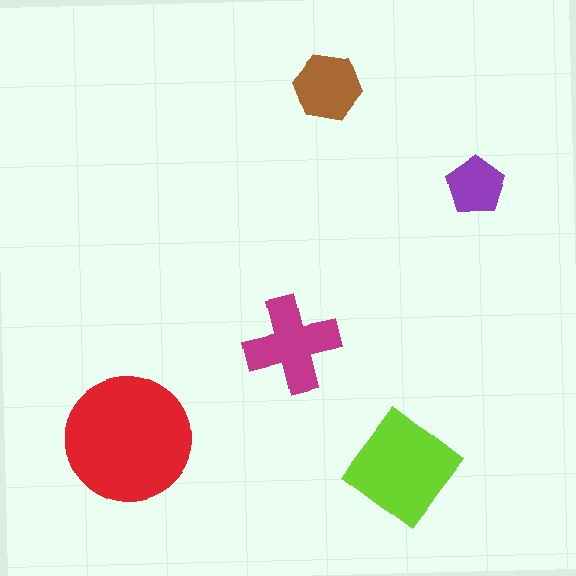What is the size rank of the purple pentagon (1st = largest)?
5th.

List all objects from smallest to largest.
The purple pentagon, the brown hexagon, the magenta cross, the lime diamond, the red circle.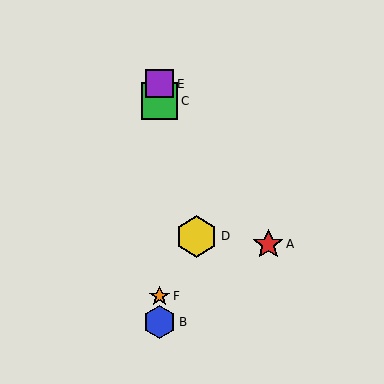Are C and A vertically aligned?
No, C is at x≈159 and A is at x≈268.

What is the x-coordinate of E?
Object E is at x≈159.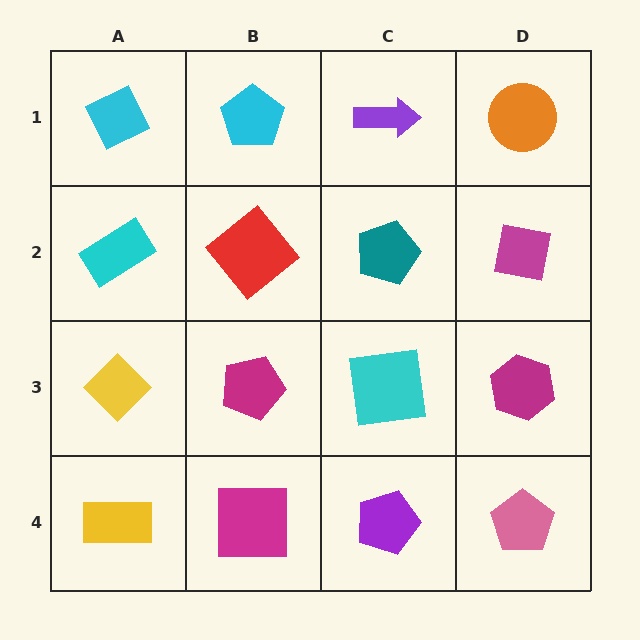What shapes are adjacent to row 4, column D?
A magenta hexagon (row 3, column D), a purple pentagon (row 4, column C).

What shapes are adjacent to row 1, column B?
A red diamond (row 2, column B), a cyan diamond (row 1, column A), a purple arrow (row 1, column C).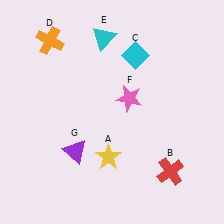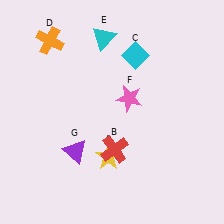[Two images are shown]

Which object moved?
The red cross (B) moved left.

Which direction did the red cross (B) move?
The red cross (B) moved left.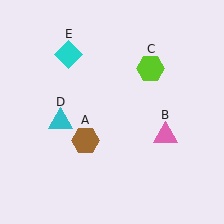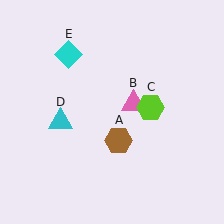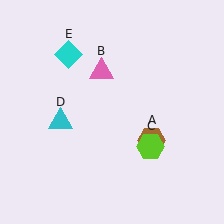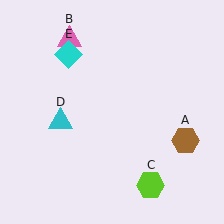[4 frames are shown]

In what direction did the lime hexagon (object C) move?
The lime hexagon (object C) moved down.